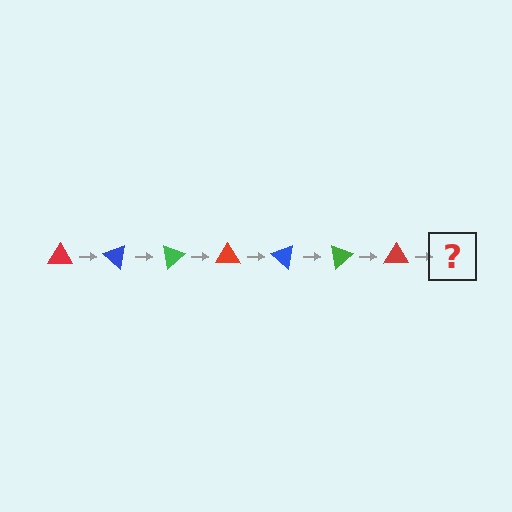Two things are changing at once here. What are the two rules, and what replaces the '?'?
The two rules are that it rotates 40 degrees each step and the color cycles through red, blue, and green. The '?' should be a blue triangle, rotated 280 degrees from the start.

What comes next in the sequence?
The next element should be a blue triangle, rotated 280 degrees from the start.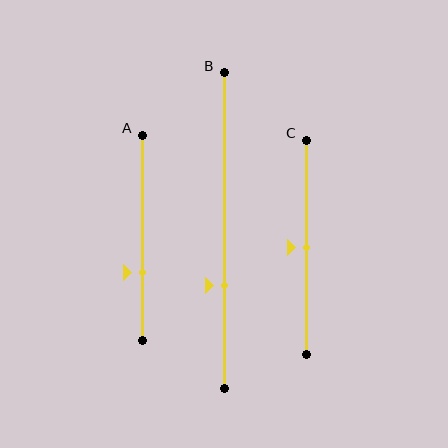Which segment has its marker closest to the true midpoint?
Segment C has its marker closest to the true midpoint.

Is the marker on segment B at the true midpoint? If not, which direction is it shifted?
No, the marker on segment B is shifted downward by about 17% of the segment length.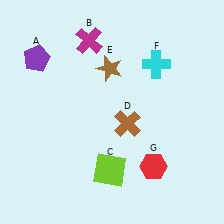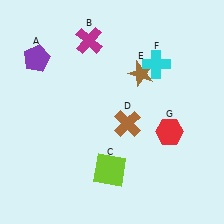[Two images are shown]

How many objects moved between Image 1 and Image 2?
2 objects moved between the two images.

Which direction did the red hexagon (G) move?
The red hexagon (G) moved up.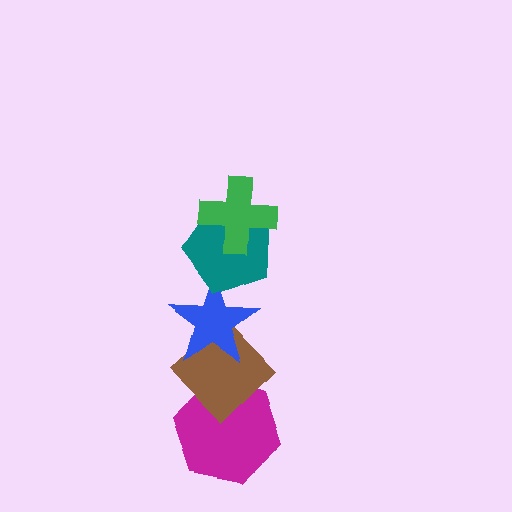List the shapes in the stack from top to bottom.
From top to bottom: the green cross, the teal pentagon, the blue star, the brown diamond, the magenta hexagon.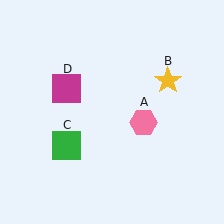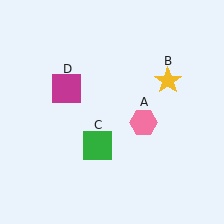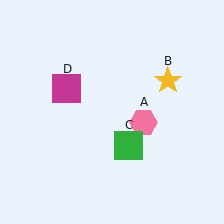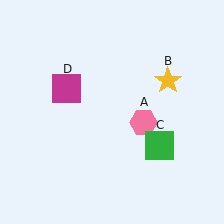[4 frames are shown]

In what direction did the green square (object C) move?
The green square (object C) moved right.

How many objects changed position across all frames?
1 object changed position: green square (object C).